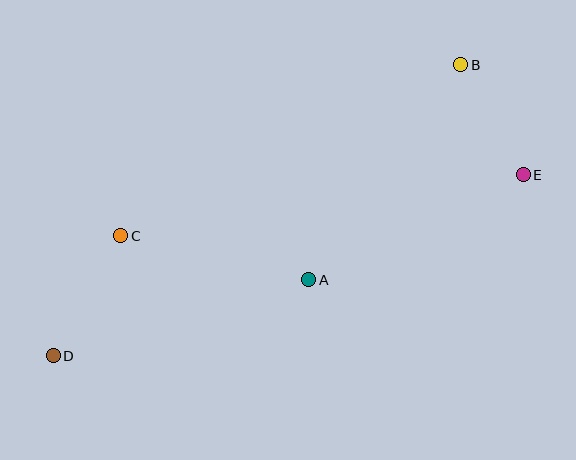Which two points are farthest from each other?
Points D and E are farthest from each other.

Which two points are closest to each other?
Points B and E are closest to each other.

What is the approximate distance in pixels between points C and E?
The distance between C and E is approximately 407 pixels.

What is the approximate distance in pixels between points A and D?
The distance between A and D is approximately 267 pixels.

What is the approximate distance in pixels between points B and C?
The distance between B and C is approximately 380 pixels.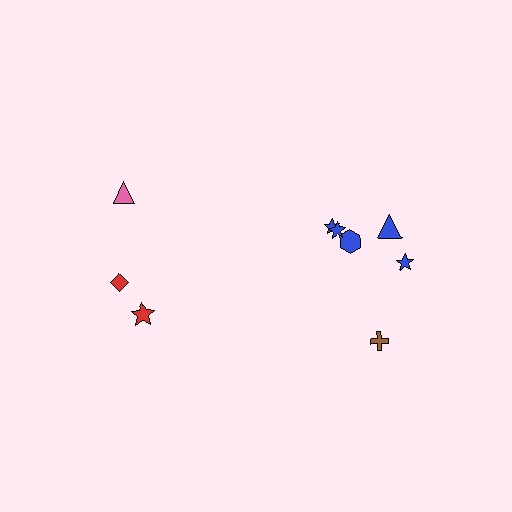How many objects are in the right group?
There are 6 objects.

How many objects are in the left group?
There are 3 objects.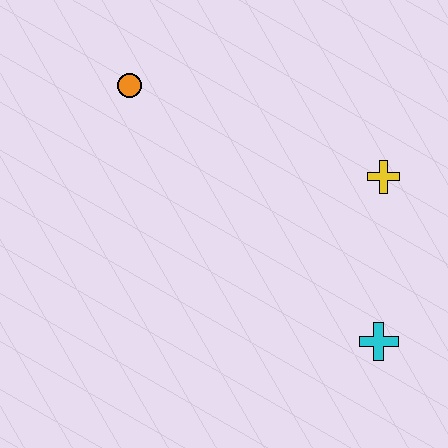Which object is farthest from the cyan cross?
The orange circle is farthest from the cyan cross.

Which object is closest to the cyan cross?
The yellow cross is closest to the cyan cross.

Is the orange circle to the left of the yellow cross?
Yes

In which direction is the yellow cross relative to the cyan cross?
The yellow cross is above the cyan cross.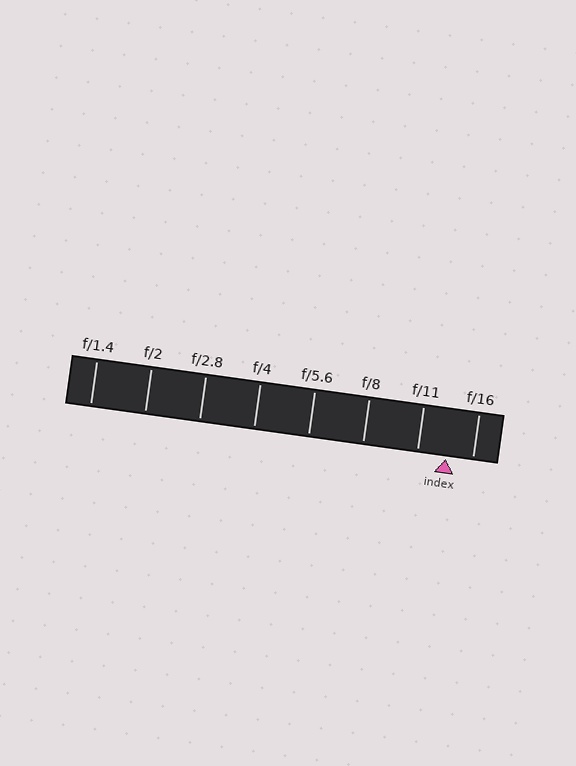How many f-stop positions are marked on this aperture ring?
There are 8 f-stop positions marked.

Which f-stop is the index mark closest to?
The index mark is closest to f/16.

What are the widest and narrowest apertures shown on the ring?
The widest aperture shown is f/1.4 and the narrowest is f/16.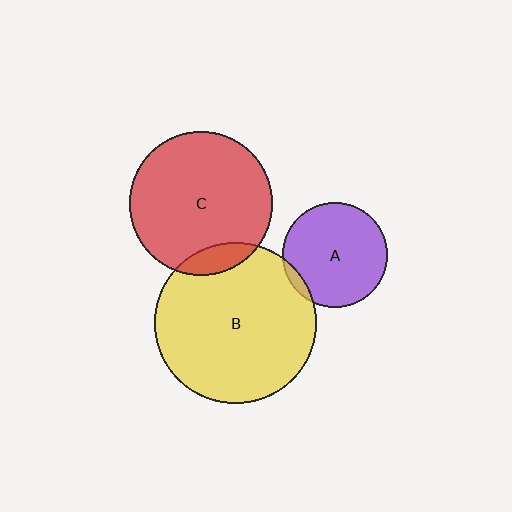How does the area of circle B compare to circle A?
Approximately 2.4 times.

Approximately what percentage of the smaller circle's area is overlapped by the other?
Approximately 10%.